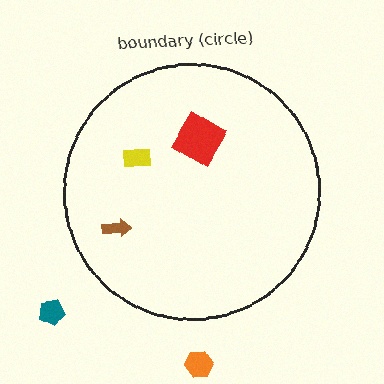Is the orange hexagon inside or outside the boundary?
Outside.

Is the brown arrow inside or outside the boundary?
Inside.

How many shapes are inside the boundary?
3 inside, 2 outside.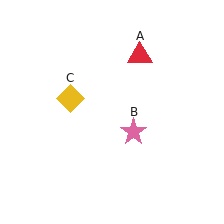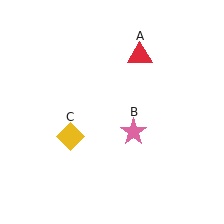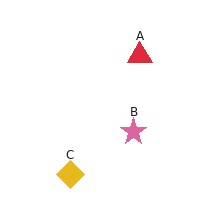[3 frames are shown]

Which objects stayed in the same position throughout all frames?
Red triangle (object A) and pink star (object B) remained stationary.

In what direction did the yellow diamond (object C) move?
The yellow diamond (object C) moved down.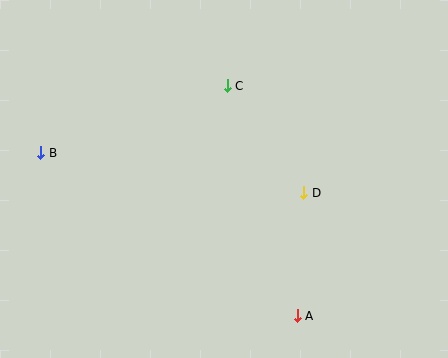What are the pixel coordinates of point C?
Point C is at (227, 86).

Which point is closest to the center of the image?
Point D at (304, 193) is closest to the center.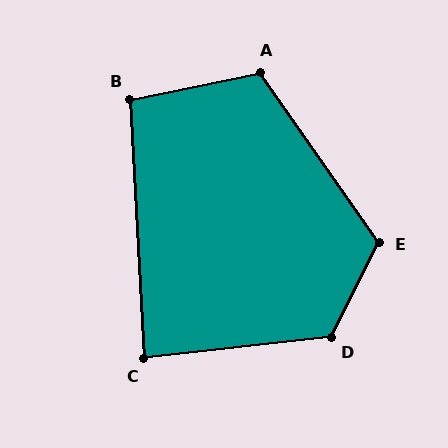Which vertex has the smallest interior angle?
C, at approximately 87 degrees.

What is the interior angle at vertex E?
Approximately 119 degrees (obtuse).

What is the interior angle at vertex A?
Approximately 113 degrees (obtuse).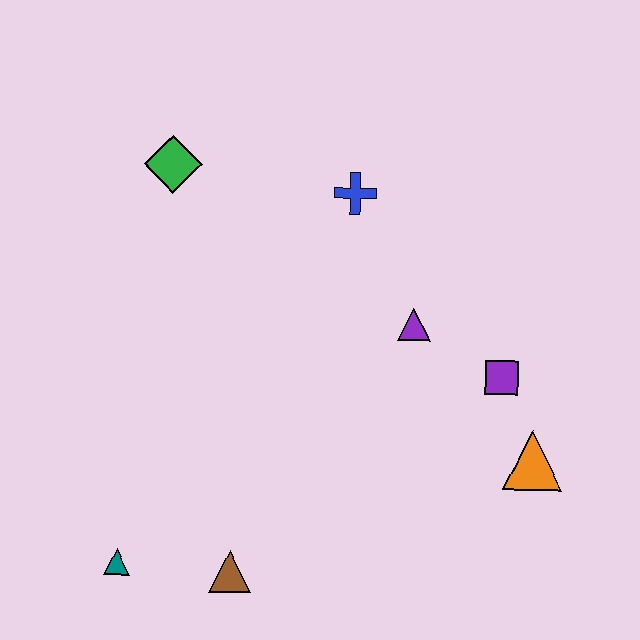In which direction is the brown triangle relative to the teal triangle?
The brown triangle is to the right of the teal triangle.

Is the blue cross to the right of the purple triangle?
No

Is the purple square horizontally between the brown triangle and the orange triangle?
Yes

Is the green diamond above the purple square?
Yes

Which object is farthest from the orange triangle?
The green diamond is farthest from the orange triangle.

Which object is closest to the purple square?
The orange triangle is closest to the purple square.